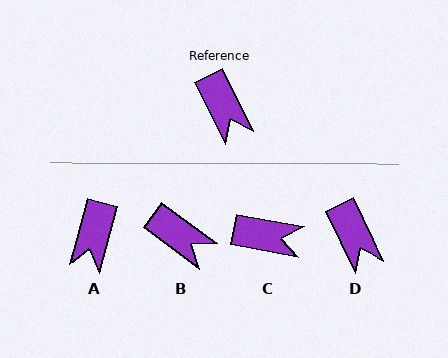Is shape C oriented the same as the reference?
No, it is off by about 54 degrees.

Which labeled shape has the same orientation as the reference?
D.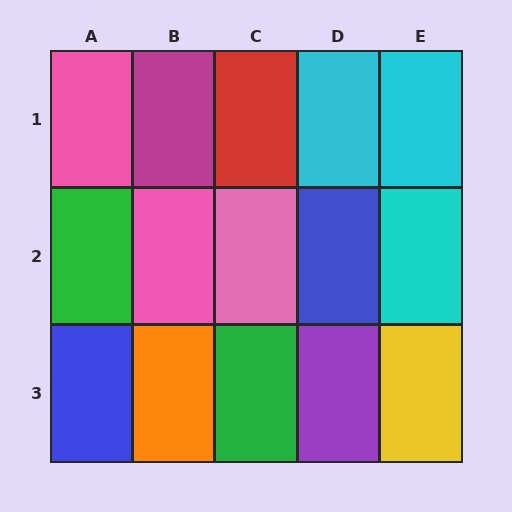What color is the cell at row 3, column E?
Yellow.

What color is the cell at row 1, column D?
Cyan.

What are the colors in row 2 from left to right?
Green, pink, pink, blue, cyan.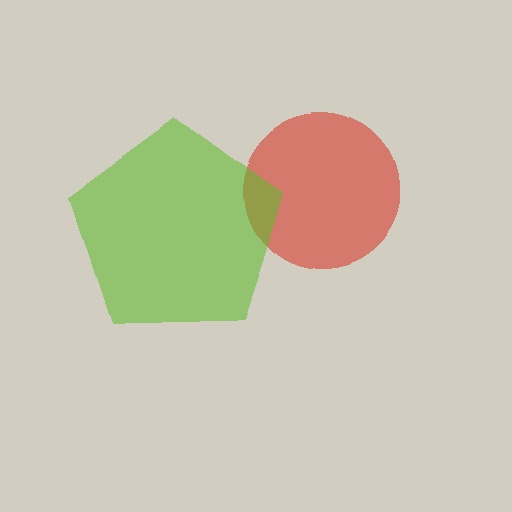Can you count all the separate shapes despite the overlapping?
Yes, there are 2 separate shapes.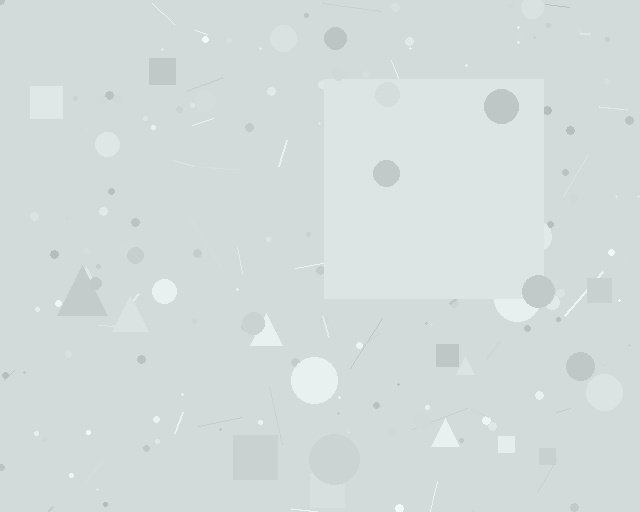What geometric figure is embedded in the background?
A square is embedded in the background.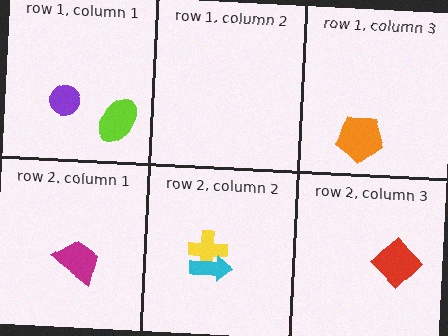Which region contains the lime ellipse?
The row 1, column 1 region.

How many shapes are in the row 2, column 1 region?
1.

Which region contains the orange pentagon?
The row 1, column 3 region.